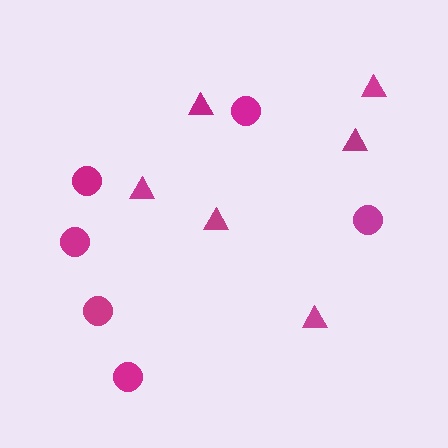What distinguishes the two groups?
There are 2 groups: one group of triangles (6) and one group of circles (6).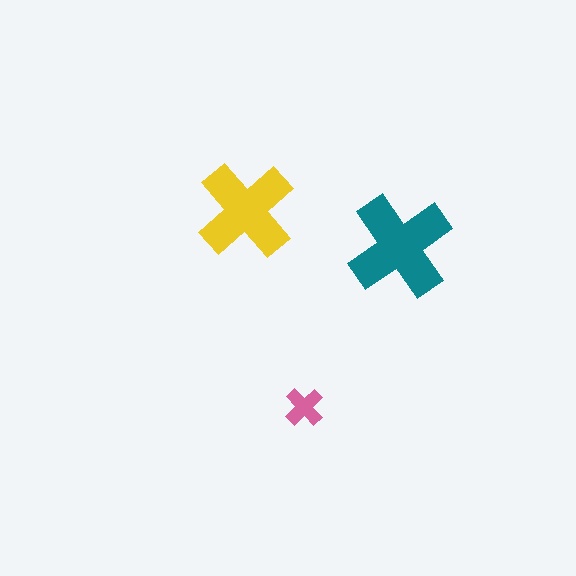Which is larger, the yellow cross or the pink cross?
The yellow one.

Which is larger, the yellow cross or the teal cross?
The teal one.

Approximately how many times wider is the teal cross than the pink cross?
About 2.5 times wider.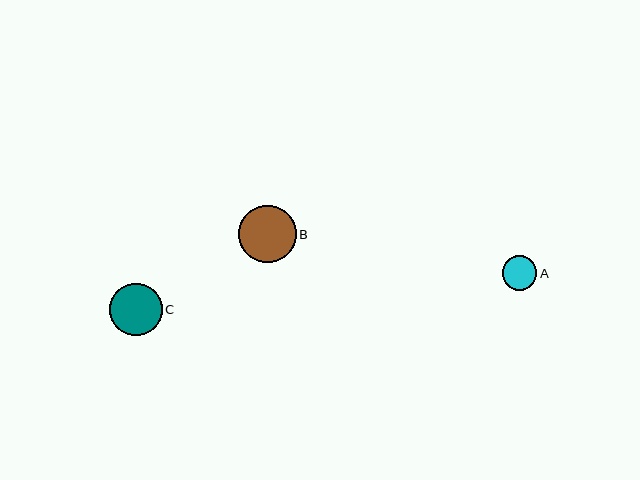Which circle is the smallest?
Circle A is the smallest with a size of approximately 35 pixels.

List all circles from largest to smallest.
From largest to smallest: B, C, A.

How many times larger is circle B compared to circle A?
Circle B is approximately 1.6 times the size of circle A.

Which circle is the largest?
Circle B is the largest with a size of approximately 57 pixels.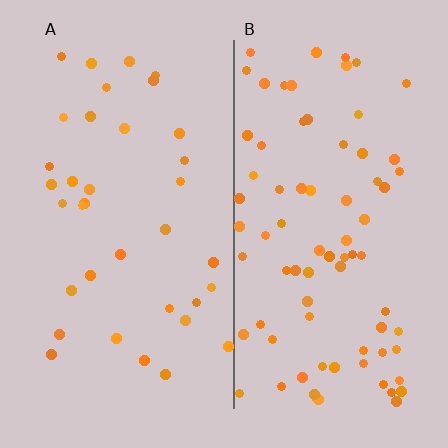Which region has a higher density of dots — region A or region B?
B (the right).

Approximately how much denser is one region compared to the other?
Approximately 2.2× — region B over region A.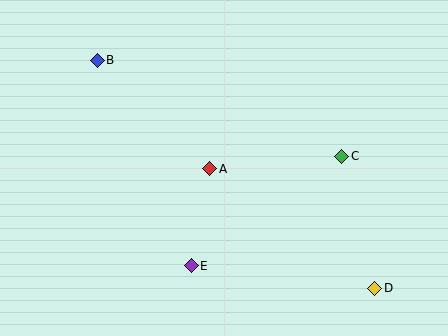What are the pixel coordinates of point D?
Point D is at (375, 288).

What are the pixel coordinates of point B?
Point B is at (97, 60).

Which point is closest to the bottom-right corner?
Point D is closest to the bottom-right corner.